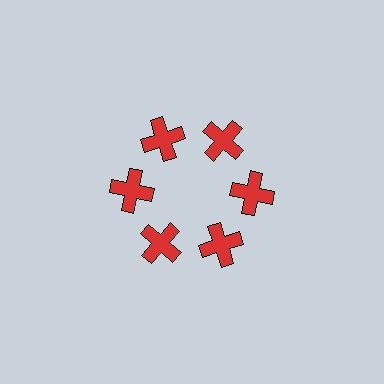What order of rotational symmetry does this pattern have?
This pattern has 6-fold rotational symmetry.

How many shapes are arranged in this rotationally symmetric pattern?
There are 6 shapes, arranged in 6 groups of 1.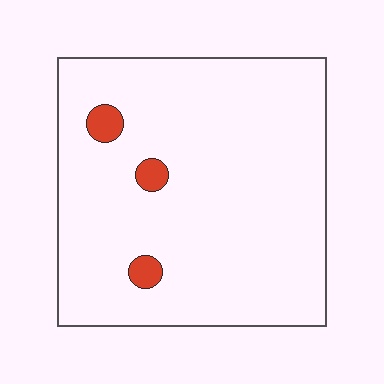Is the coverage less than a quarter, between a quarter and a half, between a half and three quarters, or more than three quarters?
Less than a quarter.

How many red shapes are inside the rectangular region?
3.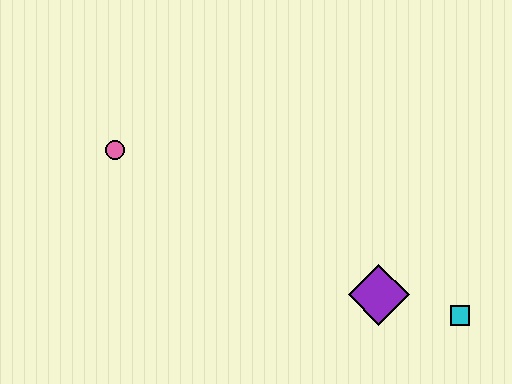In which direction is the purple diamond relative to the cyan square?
The purple diamond is to the left of the cyan square.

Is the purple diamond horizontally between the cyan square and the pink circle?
Yes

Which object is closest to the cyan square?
The purple diamond is closest to the cyan square.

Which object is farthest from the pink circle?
The cyan square is farthest from the pink circle.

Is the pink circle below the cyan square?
No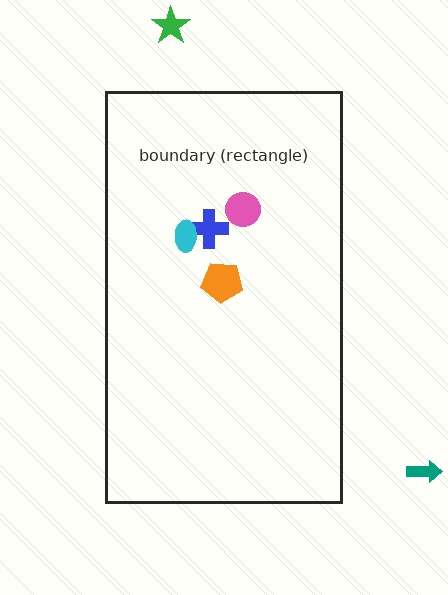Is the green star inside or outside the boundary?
Outside.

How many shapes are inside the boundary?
4 inside, 2 outside.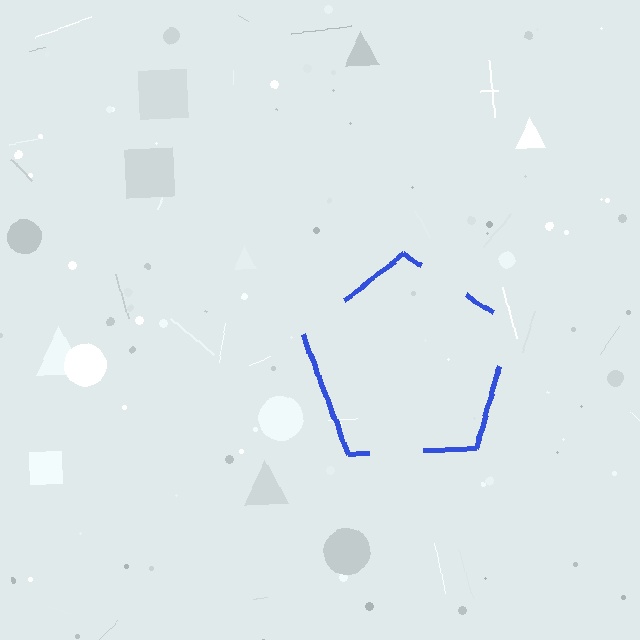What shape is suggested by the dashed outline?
The dashed outline suggests a pentagon.